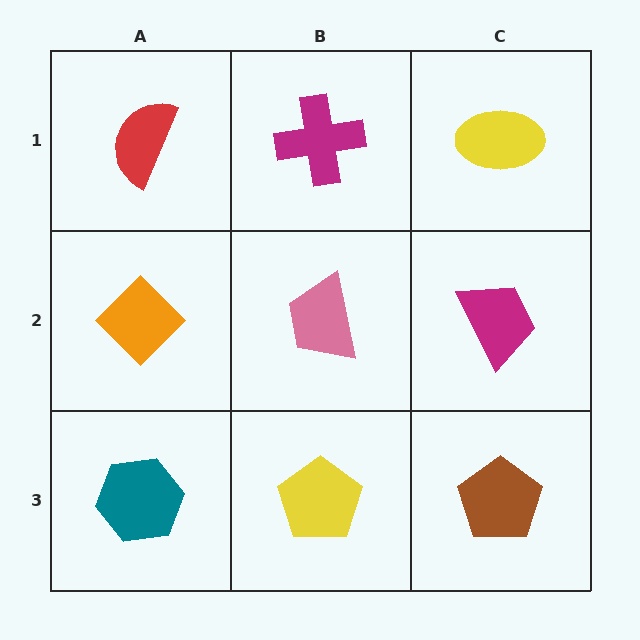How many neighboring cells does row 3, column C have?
2.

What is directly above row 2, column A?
A red semicircle.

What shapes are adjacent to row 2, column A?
A red semicircle (row 1, column A), a teal hexagon (row 3, column A), a pink trapezoid (row 2, column B).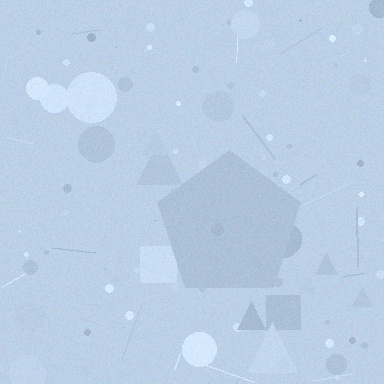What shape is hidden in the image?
A pentagon is hidden in the image.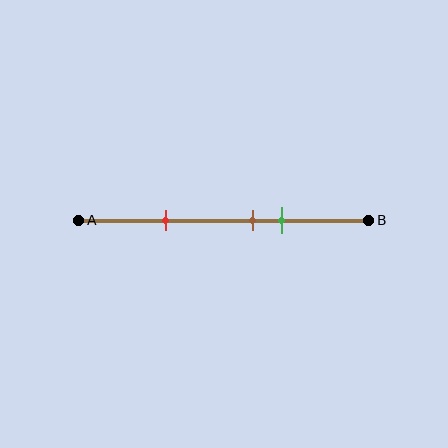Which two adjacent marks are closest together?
The brown and green marks are the closest adjacent pair.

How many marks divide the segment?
There are 3 marks dividing the segment.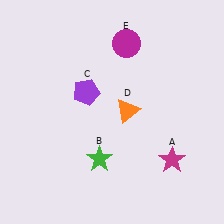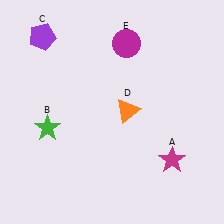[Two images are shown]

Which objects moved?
The objects that moved are: the green star (B), the purple pentagon (C).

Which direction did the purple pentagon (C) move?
The purple pentagon (C) moved up.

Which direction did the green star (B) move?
The green star (B) moved left.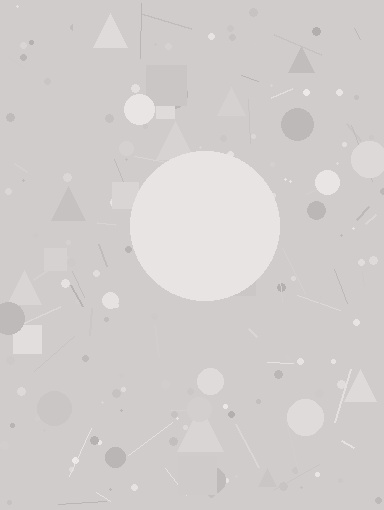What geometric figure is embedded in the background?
A circle is embedded in the background.